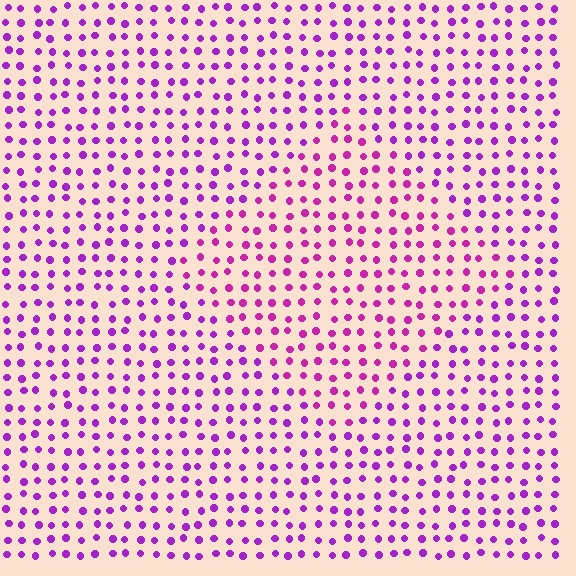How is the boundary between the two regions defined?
The boundary is defined purely by a slight shift in hue (about 24 degrees). Spacing, size, and orientation are identical on both sides.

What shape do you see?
I see a diamond.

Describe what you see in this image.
The image is filled with small purple elements in a uniform arrangement. A diamond-shaped region is visible where the elements are tinted to a slightly different hue, forming a subtle color boundary.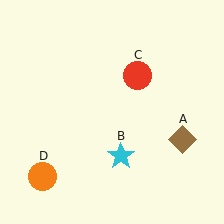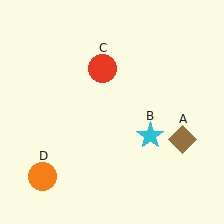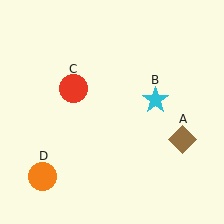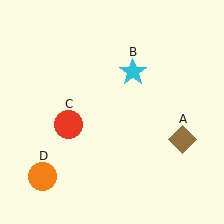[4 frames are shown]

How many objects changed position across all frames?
2 objects changed position: cyan star (object B), red circle (object C).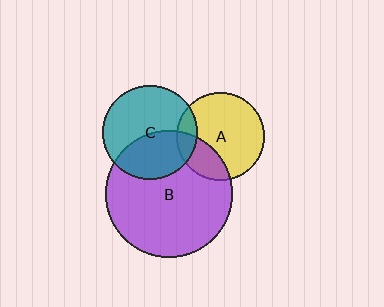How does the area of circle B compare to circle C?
Approximately 1.8 times.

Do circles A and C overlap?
Yes.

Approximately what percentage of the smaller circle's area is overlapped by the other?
Approximately 15%.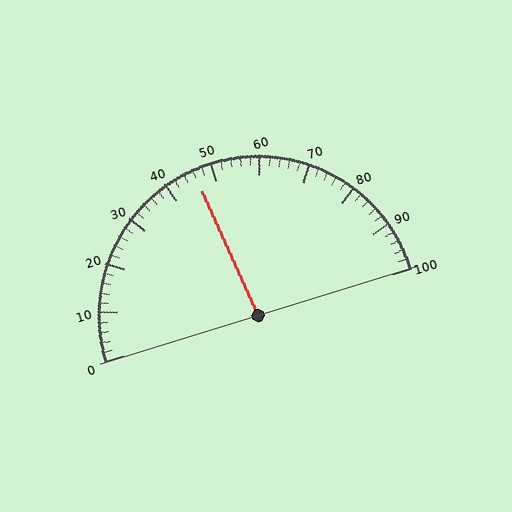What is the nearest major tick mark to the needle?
The nearest major tick mark is 50.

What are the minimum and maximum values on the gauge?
The gauge ranges from 0 to 100.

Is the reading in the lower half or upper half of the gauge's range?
The reading is in the lower half of the range (0 to 100).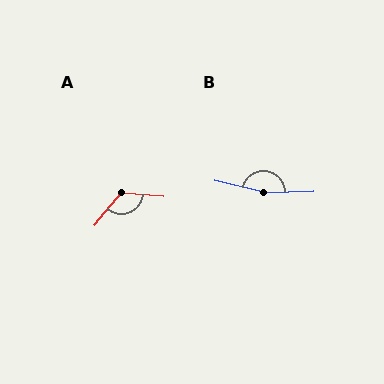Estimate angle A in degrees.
Approximately 124 degrees.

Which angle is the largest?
B, at approximately 165 degrees.